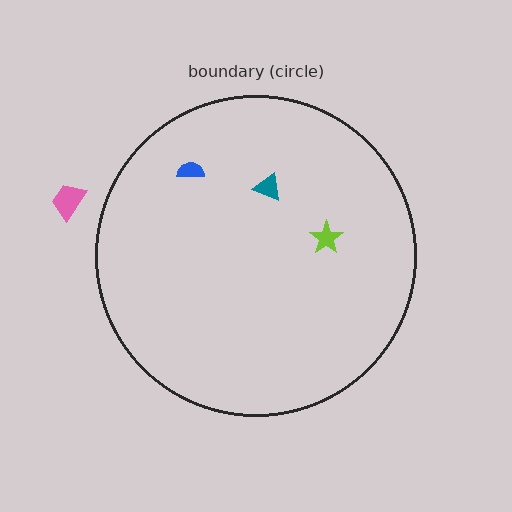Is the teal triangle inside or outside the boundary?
Inside.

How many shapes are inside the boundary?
3 inside, 1 outside.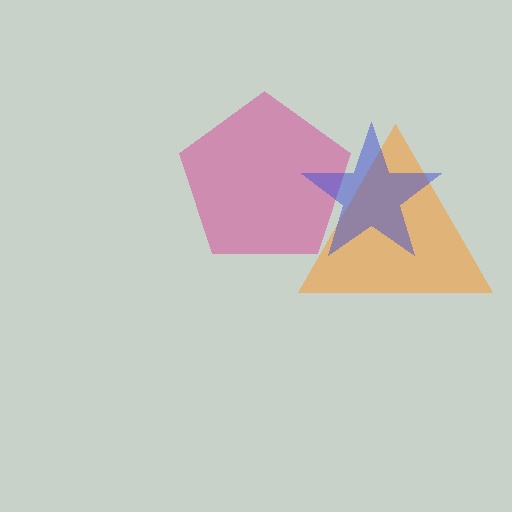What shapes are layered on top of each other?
The layered shapes are: a magenta pentagon, an orange triangle, a blue star.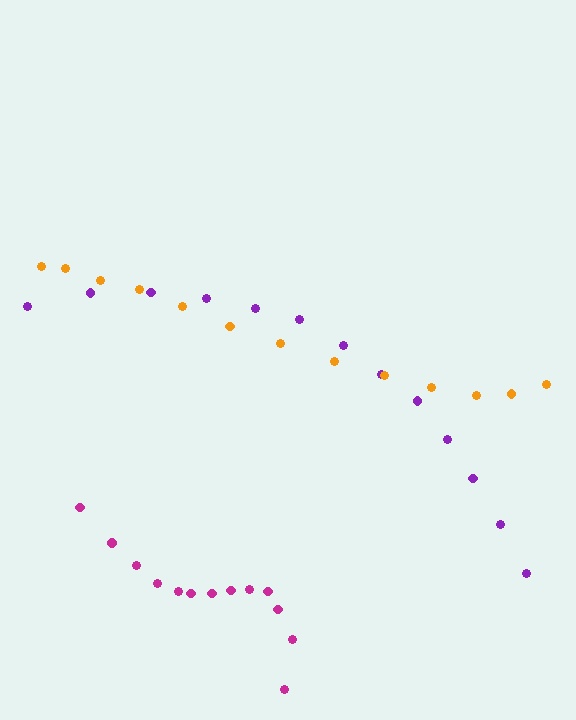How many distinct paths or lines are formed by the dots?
There are 3 distinct paths.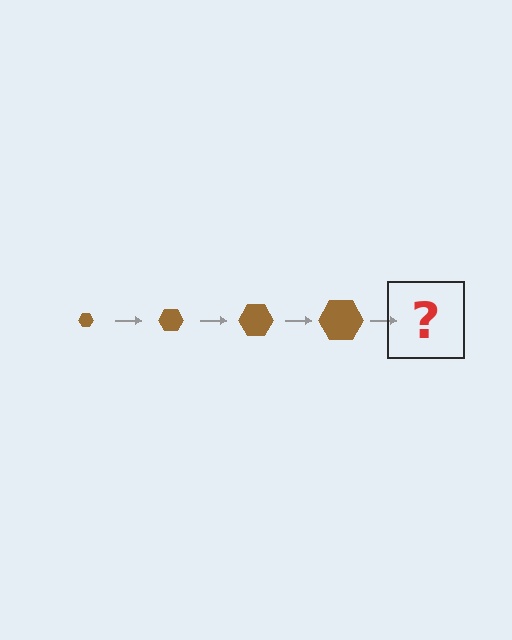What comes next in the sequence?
The next element should be a brown hexagon, larger than the previous one.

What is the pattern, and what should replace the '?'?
The pattern is that the hexagon gets progressively larger each step. The '?' should be a brown hexagon, larger than the previous one.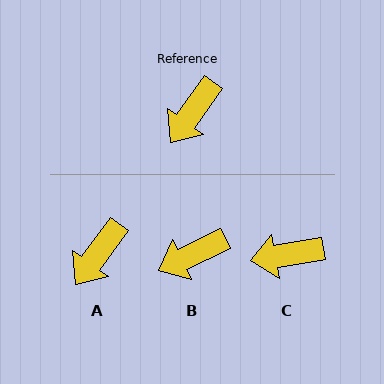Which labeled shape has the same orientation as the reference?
A.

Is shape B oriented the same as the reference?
No, it is off by about 29 degrees.